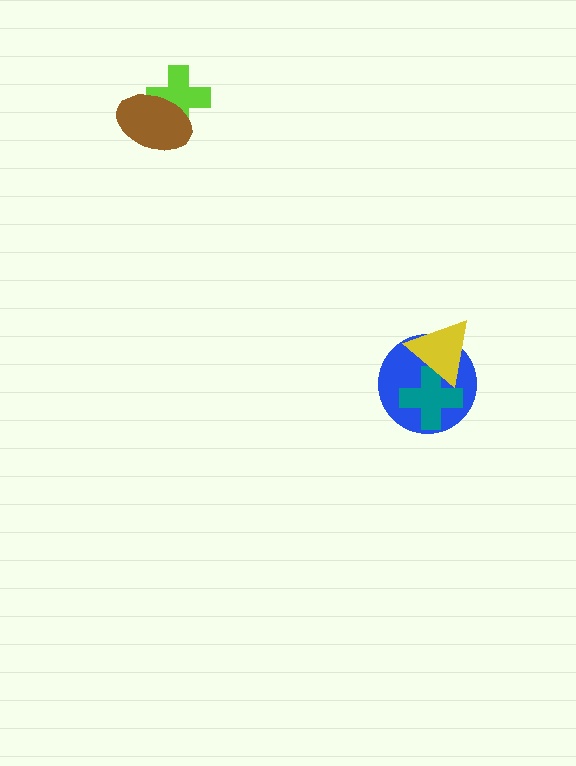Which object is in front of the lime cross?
The brown ellipse is in front of the lime cross.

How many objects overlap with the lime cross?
1 object overlaps with the lime cross.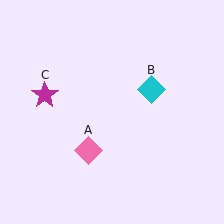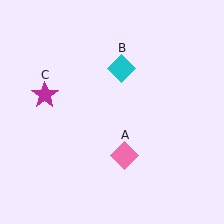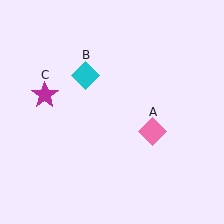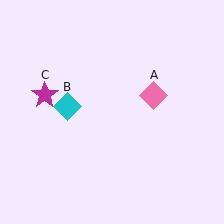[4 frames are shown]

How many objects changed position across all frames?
2 objects changed position: pink diamond (object A), cyan diamond (object B).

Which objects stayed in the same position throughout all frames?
Magenta star (object C) remained stationary.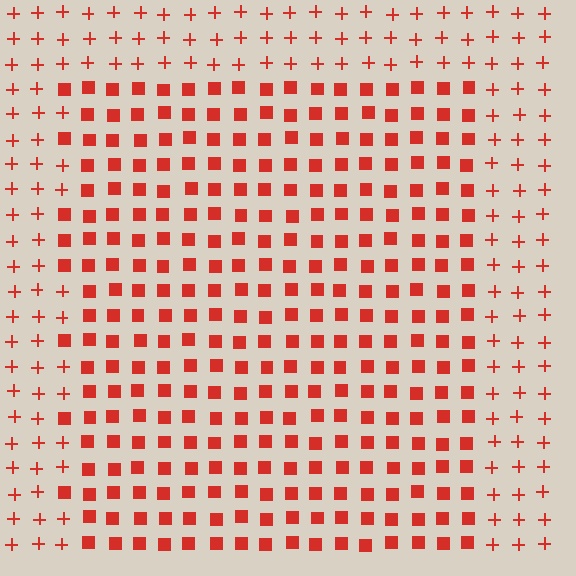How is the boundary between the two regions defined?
The boundary is defined by a change in element shape: squares inside vs. plus signs outside. All elements share the same color and spacing.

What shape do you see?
I see a rectangle.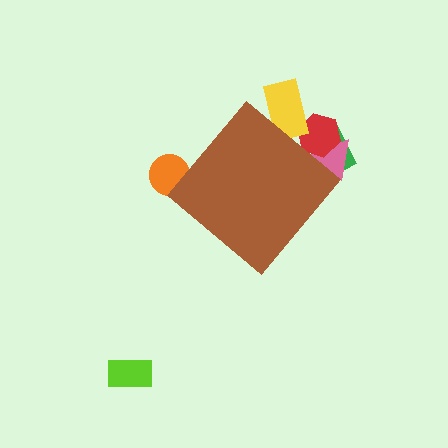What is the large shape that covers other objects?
A brown diamond.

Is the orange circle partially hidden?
Yes, the orange circle is partially hidden behind the brown diamond.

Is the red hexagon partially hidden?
Yes, the red hexagon is partially hidden behind the brown diamond.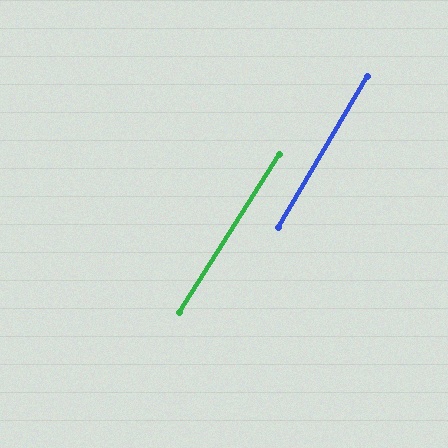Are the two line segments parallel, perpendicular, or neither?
Parallel — their directions differ by only 1.6°.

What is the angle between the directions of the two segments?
Approximately 2 degrees.